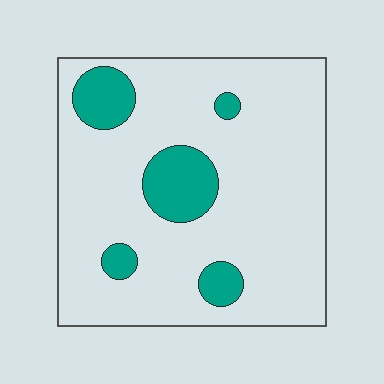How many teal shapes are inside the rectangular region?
5.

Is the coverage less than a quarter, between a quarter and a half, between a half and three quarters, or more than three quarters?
Less than a quarter.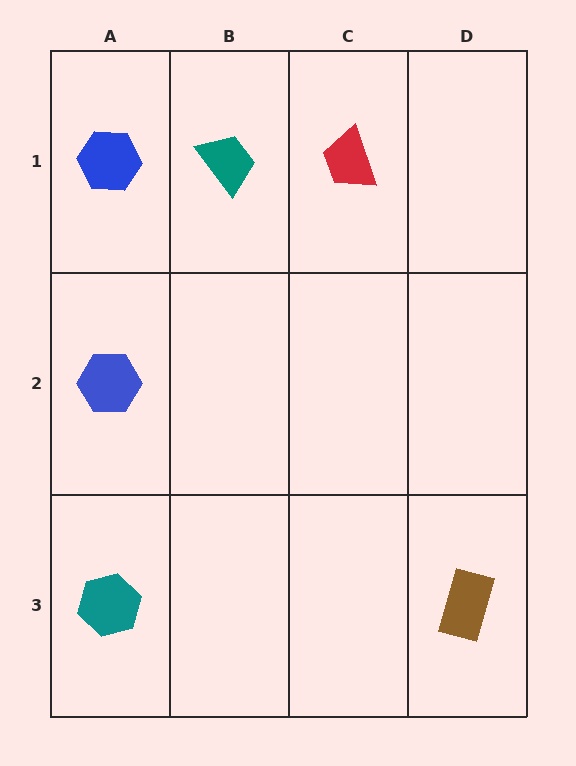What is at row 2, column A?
A blue hexagon.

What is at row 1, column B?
A teal trapezoid.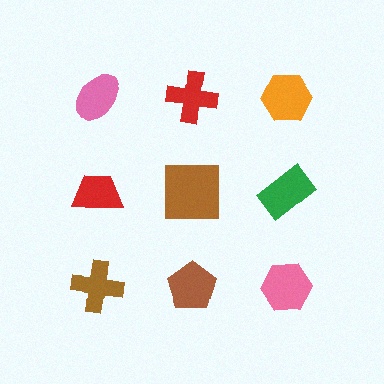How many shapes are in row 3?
3 shapes.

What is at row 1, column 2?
A red cross.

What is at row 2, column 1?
A red trapezoid.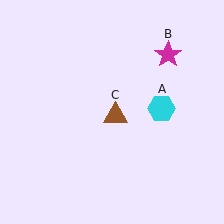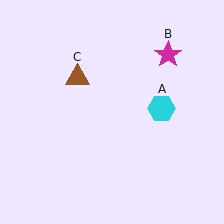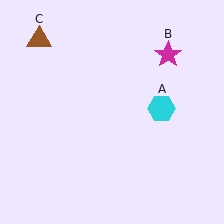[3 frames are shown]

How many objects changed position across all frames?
1 object changed position: brown triangle (object C).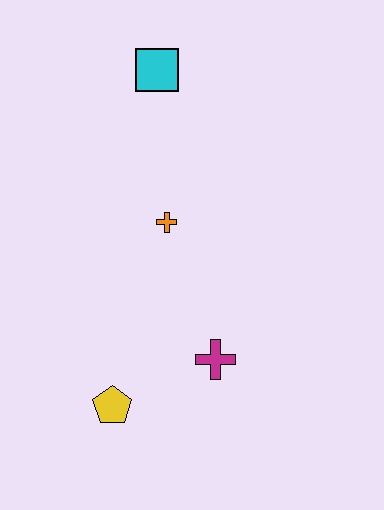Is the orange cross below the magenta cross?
No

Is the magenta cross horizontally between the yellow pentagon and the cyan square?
No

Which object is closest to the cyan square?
The orange cross is closest to the cyan square.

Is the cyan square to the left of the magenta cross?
Yes